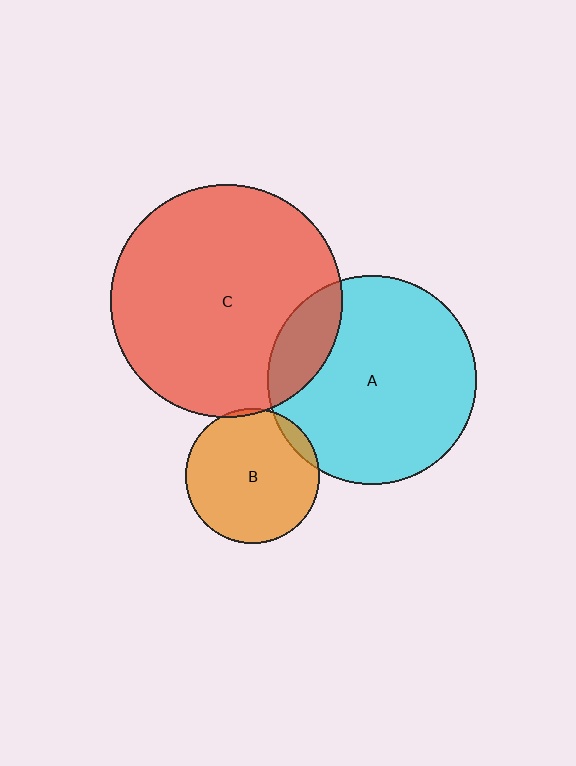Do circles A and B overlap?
Yes.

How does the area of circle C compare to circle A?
Approximately 1.2 times.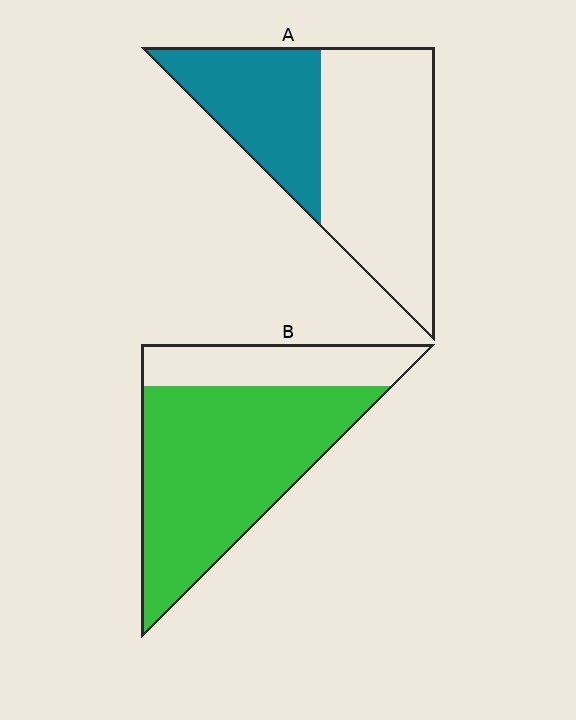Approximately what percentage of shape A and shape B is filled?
A is approximately 40% and B is approximately 75%.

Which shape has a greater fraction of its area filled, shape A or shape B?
Shape B.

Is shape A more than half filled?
No.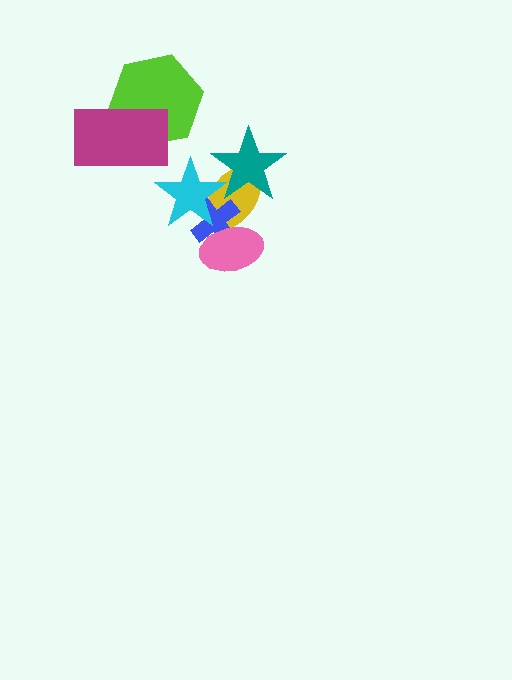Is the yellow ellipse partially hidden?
Yes, it is partially covered by another shape.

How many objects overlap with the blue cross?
3 objects overlap with the blue cross.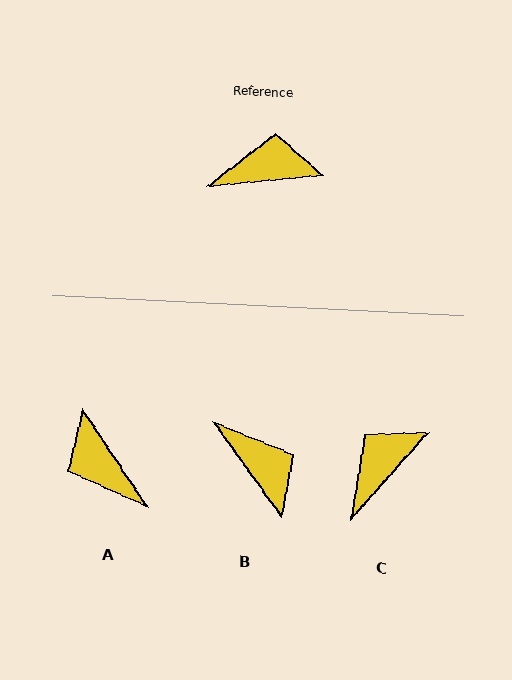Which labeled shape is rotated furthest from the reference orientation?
A, about 118 degrees away.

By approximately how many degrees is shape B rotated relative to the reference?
Approximately 60 degrees clockwise.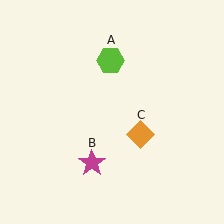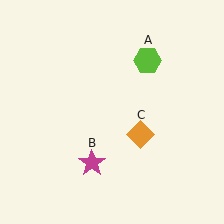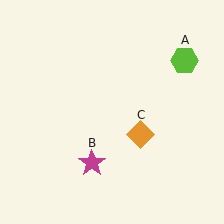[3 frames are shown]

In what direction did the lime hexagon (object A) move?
The lime hexagon (object A) moved right.